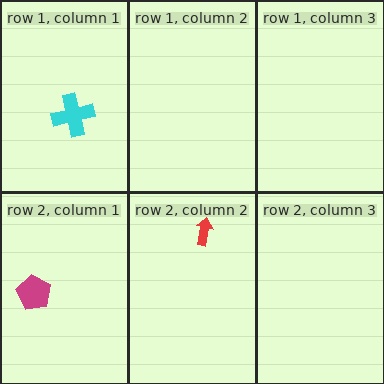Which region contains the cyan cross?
The row 1, column 1 region.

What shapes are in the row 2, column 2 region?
The red arrow.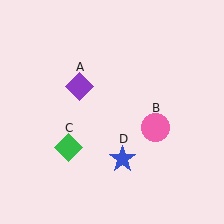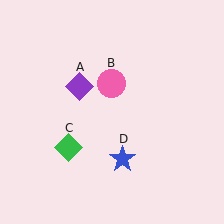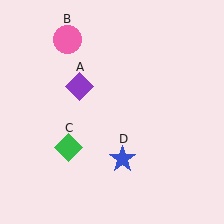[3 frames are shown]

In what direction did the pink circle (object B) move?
The pink circle (object B) moved up and to the left.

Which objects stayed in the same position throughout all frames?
Purple diamond (object A) and green diamond (object C) and blue star (object D) remained stationary.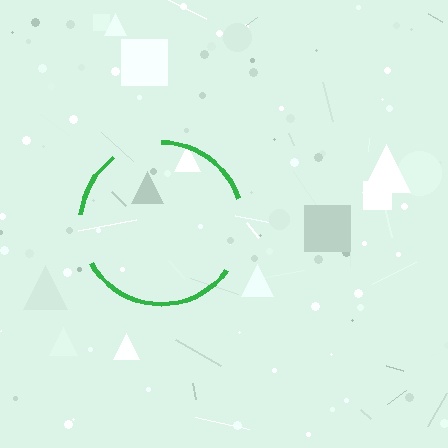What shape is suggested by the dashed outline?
The dashed outline suggests a circle.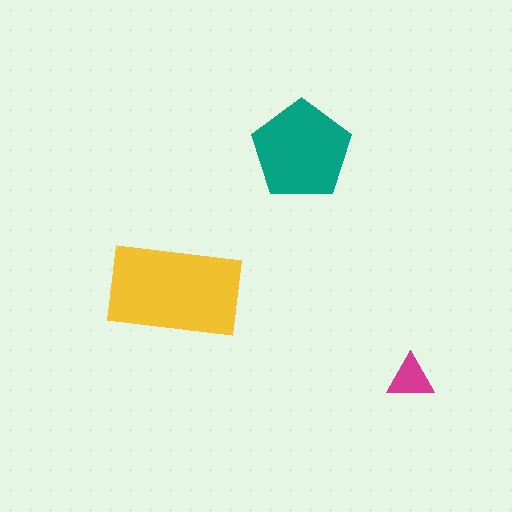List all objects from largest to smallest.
The yellow rectangle, the teal pentagon, the magenta triangle.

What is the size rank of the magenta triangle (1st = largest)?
3rd.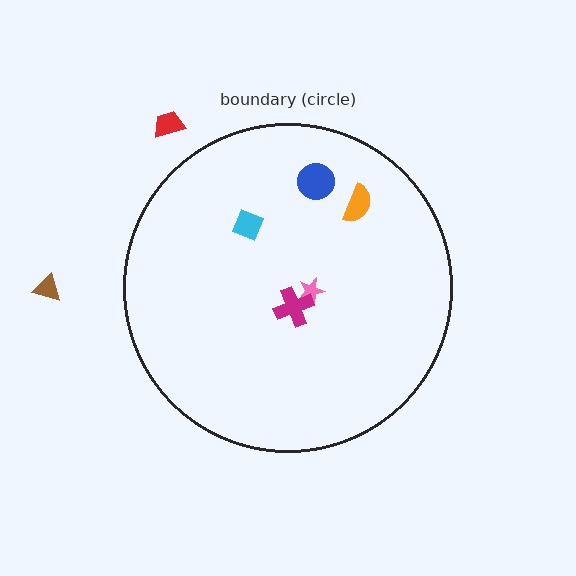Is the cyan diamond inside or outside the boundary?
Inside.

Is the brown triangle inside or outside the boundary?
Outside.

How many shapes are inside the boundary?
5 inside, 2 outside.